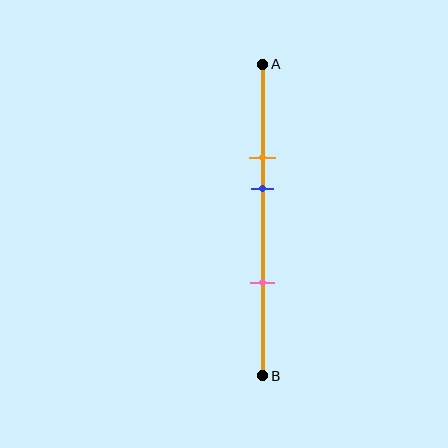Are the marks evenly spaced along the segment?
No, the marks are not evenly spaced.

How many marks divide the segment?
There are 3 marks dividing the segment.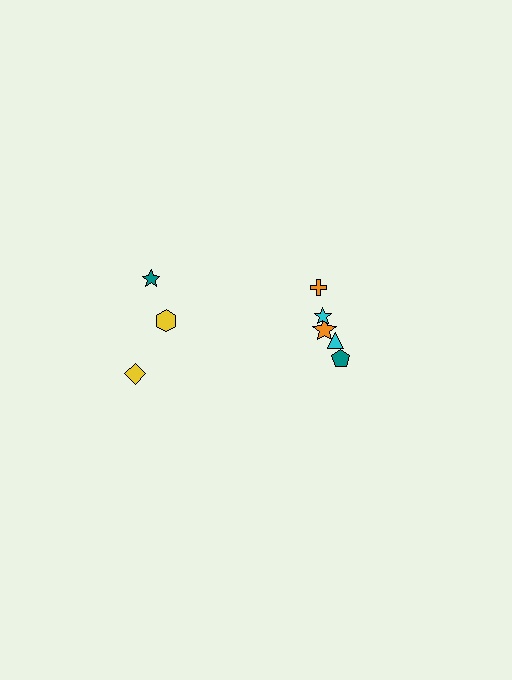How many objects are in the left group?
There are 3 objects.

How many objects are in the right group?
There are 5 objects.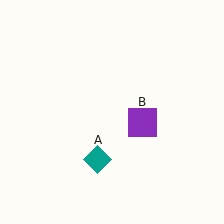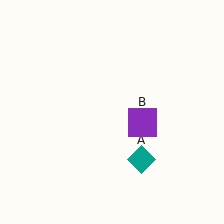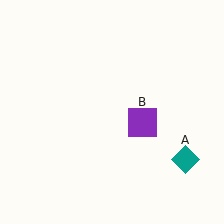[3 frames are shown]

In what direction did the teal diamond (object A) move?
The teal diamond (object A) moved right.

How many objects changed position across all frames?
1 object changed position: teal diamond (object A).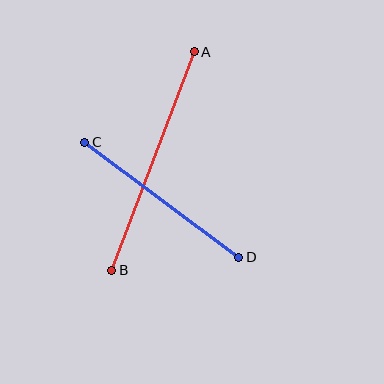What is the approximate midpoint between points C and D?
The midpoint is at approximately (162, 200) pixels.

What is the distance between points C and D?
The distance is approximately 192 pixels.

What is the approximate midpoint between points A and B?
The midpoint is at approximately (153, 161) pixels.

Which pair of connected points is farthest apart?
Points A and B are farthest apart.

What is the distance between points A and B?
The distance is approximately 233 pixels.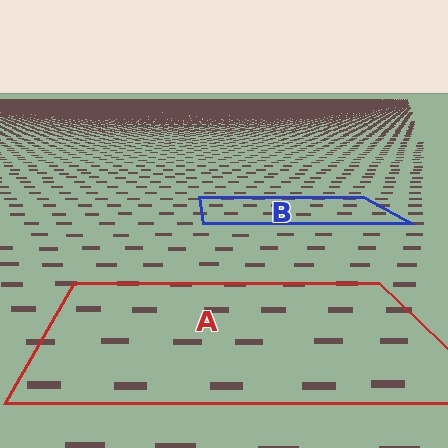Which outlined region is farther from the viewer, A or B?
Region B is farther from the viewer — the texture elements inside it appear smaller and more densely packed.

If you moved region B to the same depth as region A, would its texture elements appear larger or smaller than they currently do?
They would appear larger. At a closer depth, the same texture elements are projected at a bigger on-screen size.